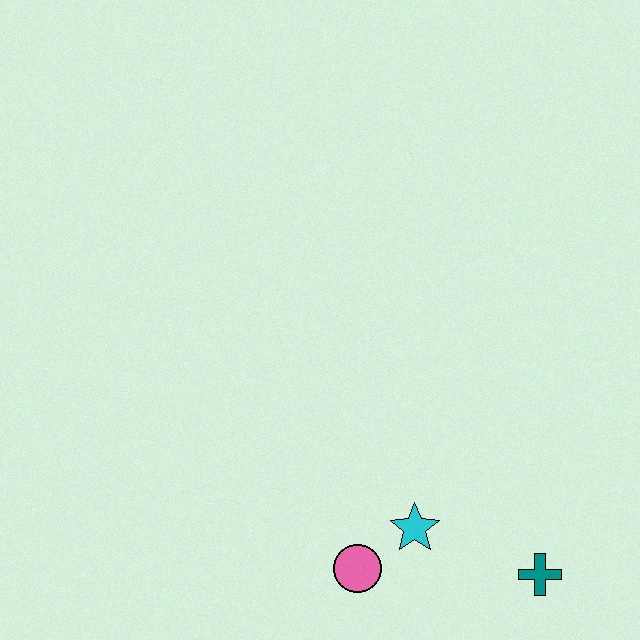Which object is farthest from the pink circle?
The teal cross is farthest from the pink circle.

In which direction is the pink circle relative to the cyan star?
The pink circle is to the left of the cyan star.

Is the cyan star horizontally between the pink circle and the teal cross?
Yes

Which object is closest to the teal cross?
The cyan star is closest to the teal cross.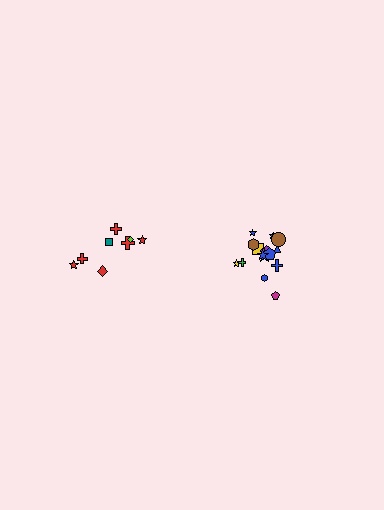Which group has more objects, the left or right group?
The right group.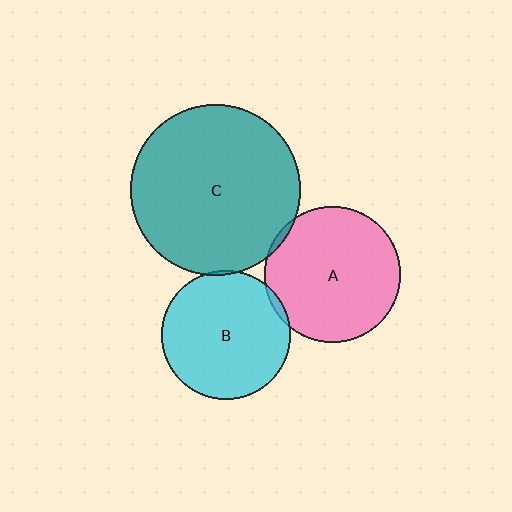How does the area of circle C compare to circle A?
Approximately 1.6 times.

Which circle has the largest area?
Circle C (teal).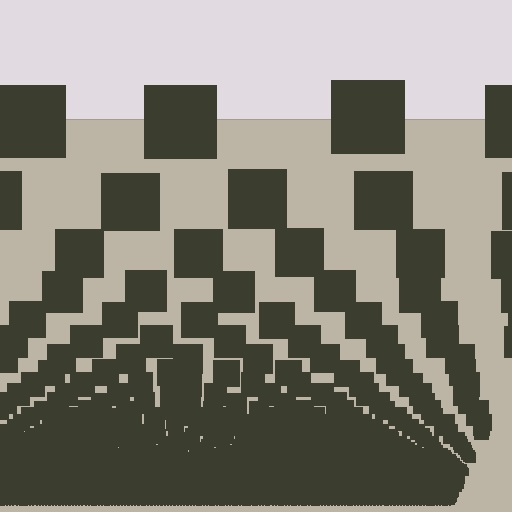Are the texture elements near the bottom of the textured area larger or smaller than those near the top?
Smaller. The gradient is inverted — elements near the bottom are smaller and denser.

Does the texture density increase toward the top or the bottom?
Density increases toward the bottom.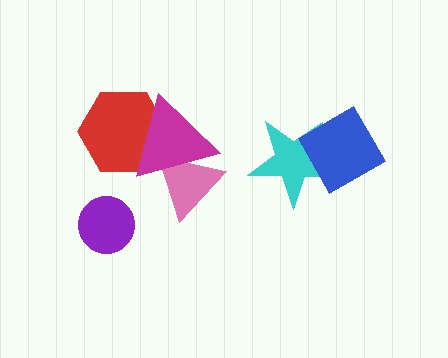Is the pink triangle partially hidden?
Yes, it is partially covered by another shape.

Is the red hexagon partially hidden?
Yes, it is partially covered by another shape.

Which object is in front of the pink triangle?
The magenta triangle is in front of the pink triangle.